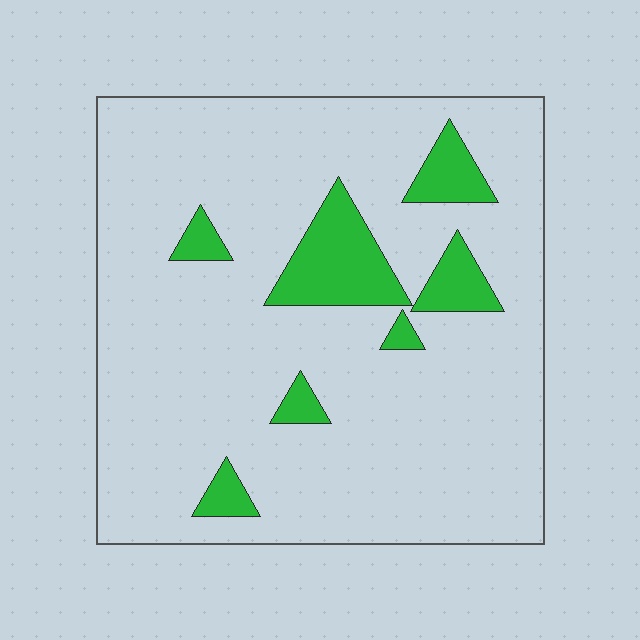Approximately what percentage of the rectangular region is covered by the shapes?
Approximately 10%.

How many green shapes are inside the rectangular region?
7.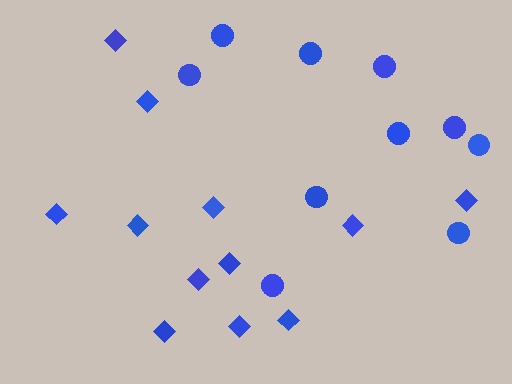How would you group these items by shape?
There are 2 groups: one group of circles (10) and one group of diamonds (12).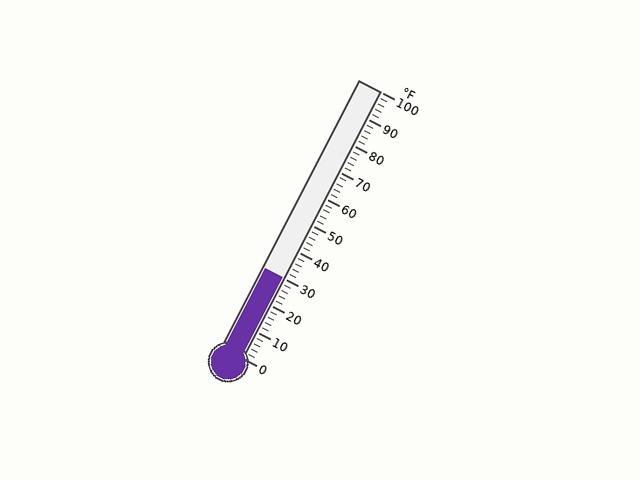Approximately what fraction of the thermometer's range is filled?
The thermometer is filled to approximately 30% of its range.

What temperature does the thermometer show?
The thermometer shows approximately 30°F.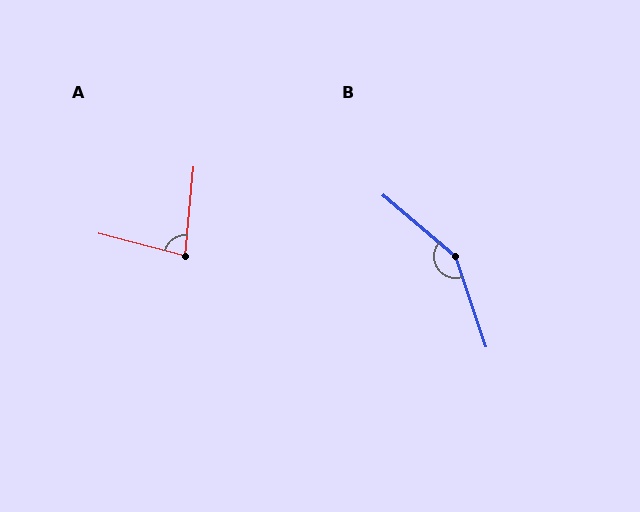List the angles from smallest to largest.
A (81°), B (149°).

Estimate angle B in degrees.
Approximately 149 degrees.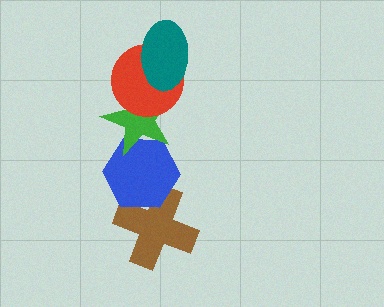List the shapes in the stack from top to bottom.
From top to bottom: the teal ellipse, the red circle, the green star, the blue hexagon, the brown cross.